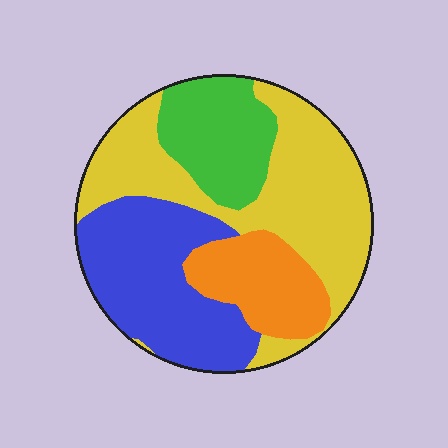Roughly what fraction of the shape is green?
Green takes up about one sixth (1/6) of the shape.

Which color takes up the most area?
Yellow, at roughly 40%.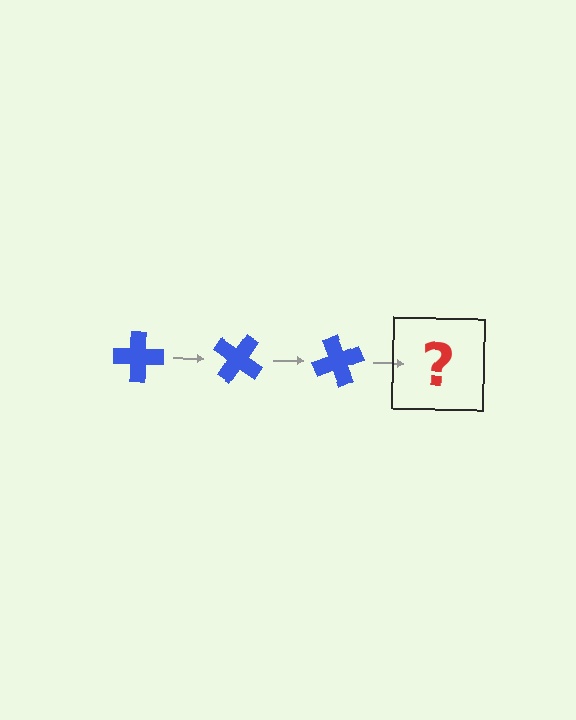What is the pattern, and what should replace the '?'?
The pattern is that the cross rotates 35 degrees each step. The '?' should be a blue cross rotated 105 degrees.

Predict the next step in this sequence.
The next step is a blue cross rotated 105 degrees.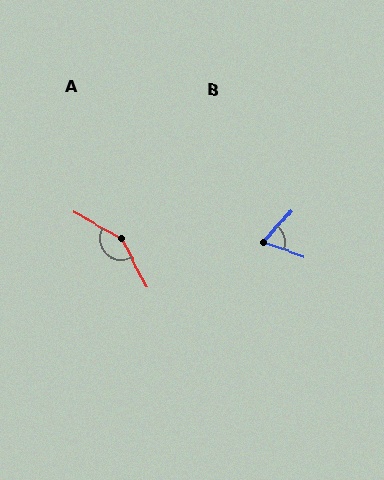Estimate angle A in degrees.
Approximately 147 degrees.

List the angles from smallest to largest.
B (68°), A (147°).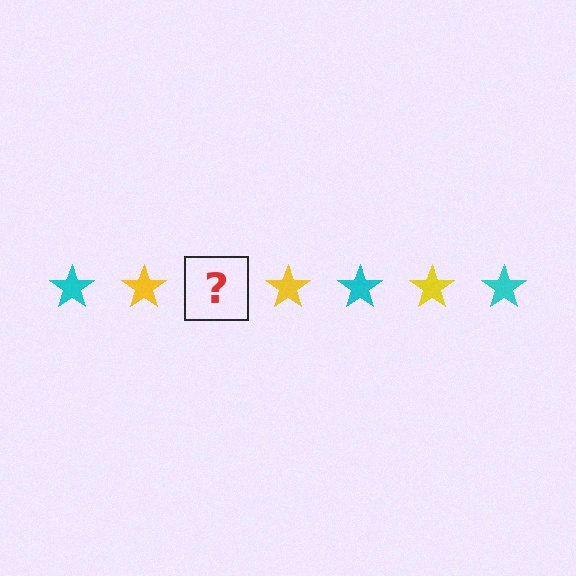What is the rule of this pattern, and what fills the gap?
The rule is that the pattern cycles through cyan, yellow stars. The gap should be filled with a cyan star.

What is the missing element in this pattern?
The missing element is a cyan star.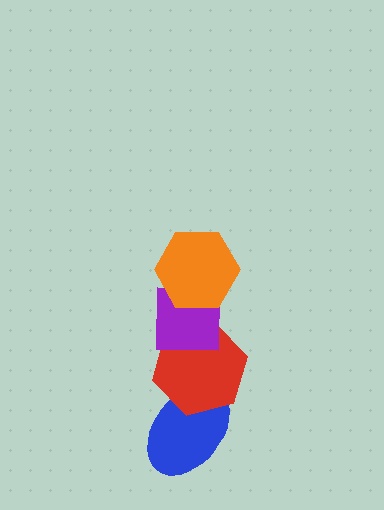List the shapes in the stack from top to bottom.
From top to bottom: the orange hexagon, the purple square, the red hexagon, the blue ellipse.